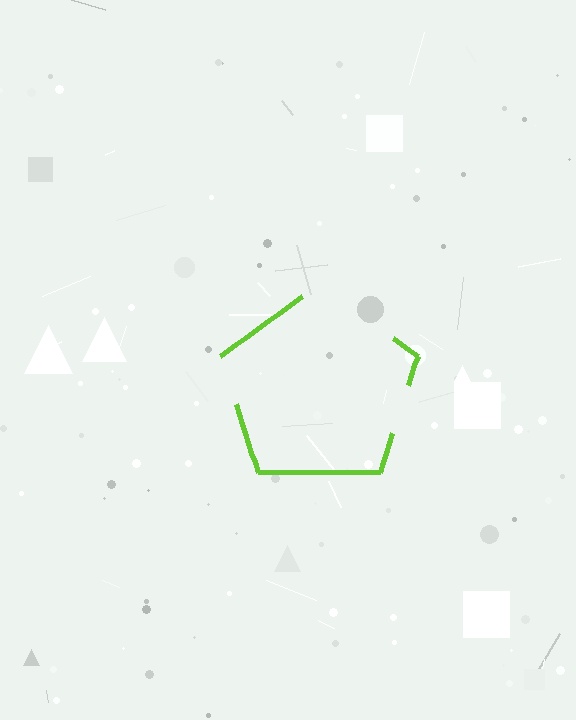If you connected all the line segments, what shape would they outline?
They would outline a pentagon.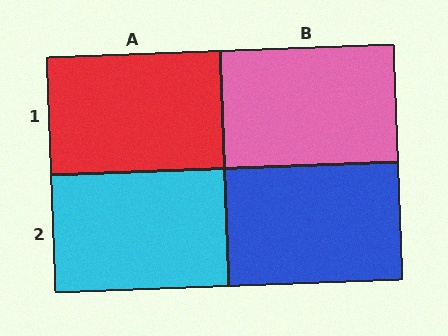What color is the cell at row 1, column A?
Red.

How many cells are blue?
1 cell is blue.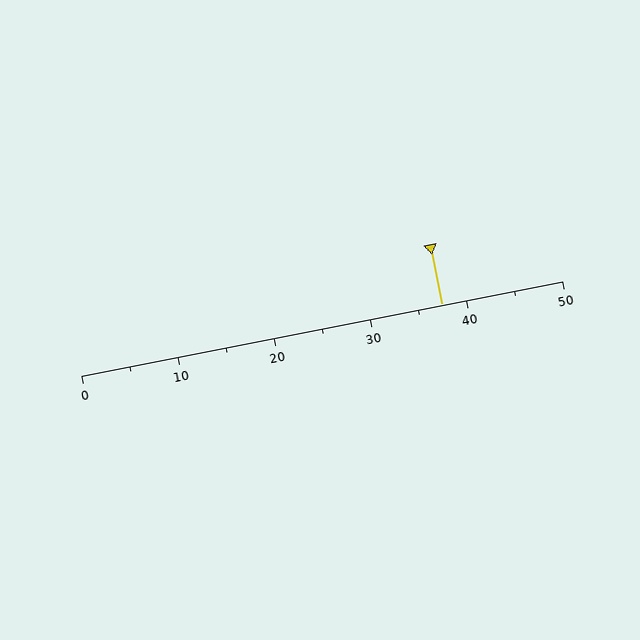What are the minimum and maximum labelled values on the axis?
The axis runs from 0 to 50.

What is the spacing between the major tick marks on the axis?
The major ticks are spaced 10 apart.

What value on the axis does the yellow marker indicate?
The marker indicates approximately 37.5.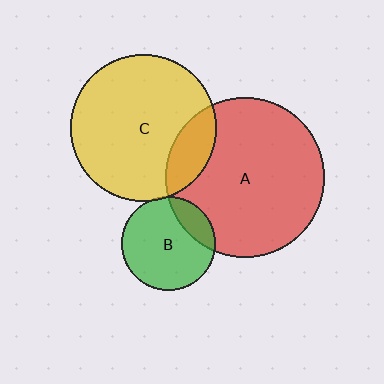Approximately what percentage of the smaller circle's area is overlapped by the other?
Approximately 5%.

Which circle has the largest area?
Circle A (red).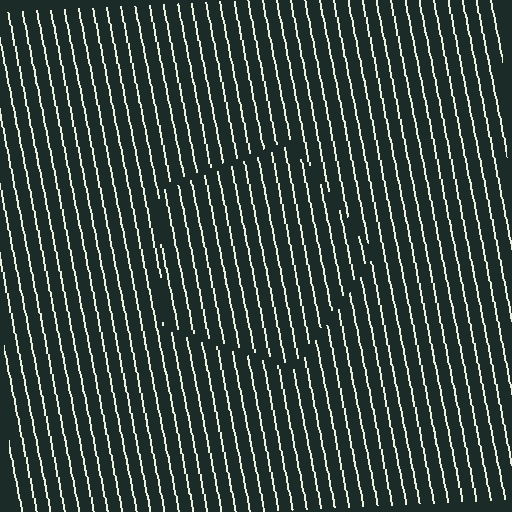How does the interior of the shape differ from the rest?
The interior of the shape contains the same grating, shifted by half a period — the contour is defined by the phase discontinuity where line-ends from the inner and outer gratings abut.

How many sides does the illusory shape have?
5 sides — the line-ends trace a pentagon.